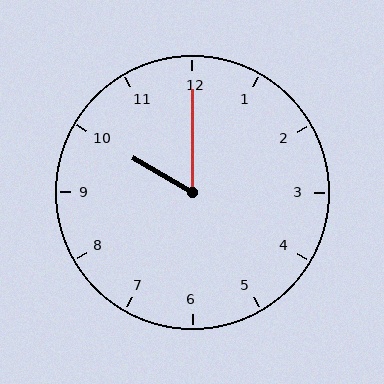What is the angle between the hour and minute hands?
Approximately 60 degrees.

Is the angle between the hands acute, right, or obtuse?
It is acute.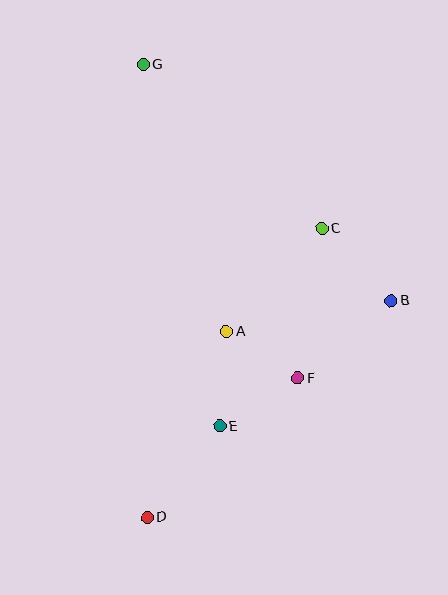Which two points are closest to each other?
Points A and F are closest to each other.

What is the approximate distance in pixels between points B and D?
The distance between B and D is approximately 326 pixels.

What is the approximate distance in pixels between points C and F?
The distance between C and F is approximately 151 pixels.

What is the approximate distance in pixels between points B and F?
The distance between B and F is approximately 121 pixels.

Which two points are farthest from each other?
Points D and G are farthest from each other.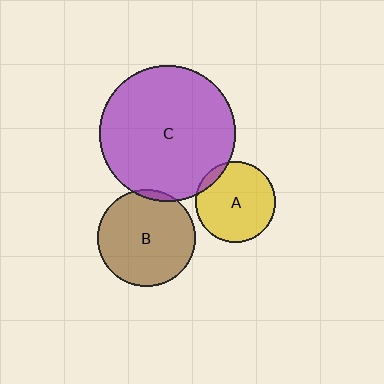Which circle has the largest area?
Circle C (purple).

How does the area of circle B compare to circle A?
Approximately 1.5 times.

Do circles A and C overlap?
Yes.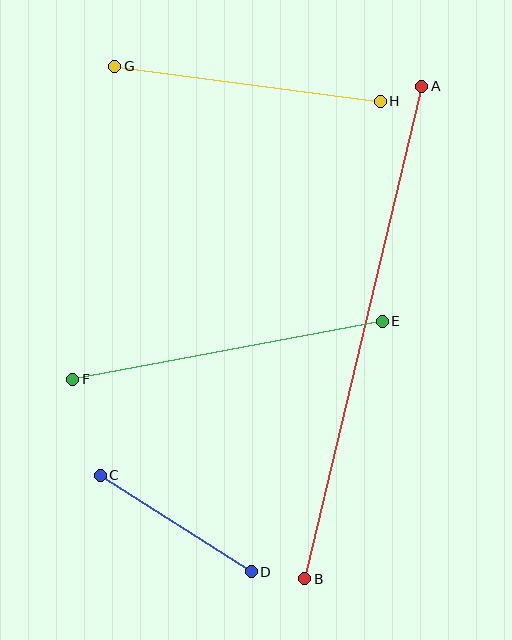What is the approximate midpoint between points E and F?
The midpoint is at approximately (228, 350) pixels.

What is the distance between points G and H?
The distance is approximately 268 pixels.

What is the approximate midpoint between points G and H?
The midpoint is at approximately (247, 84) pixels.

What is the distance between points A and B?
The distance is approximately 506 pixels.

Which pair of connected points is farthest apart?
Points A and B are farthest apart.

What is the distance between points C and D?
The distance is approximately 179 pixels.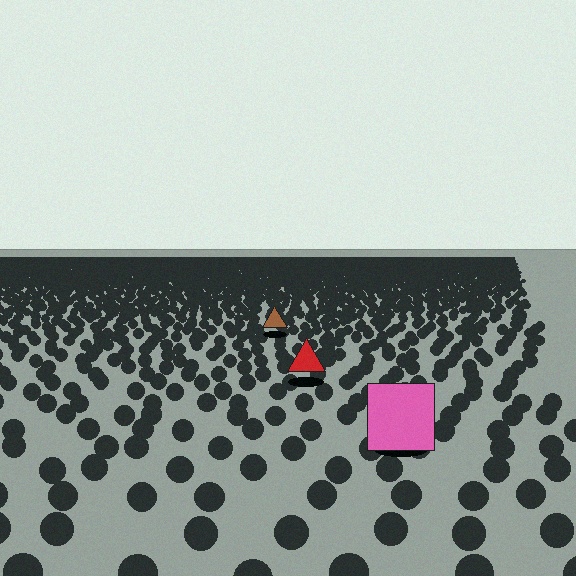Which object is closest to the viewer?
The pink square is closest. The texture marks near it are larger and more spread out.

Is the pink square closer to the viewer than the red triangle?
Yes. The pink square is closer — you can tell from the texture gradient: the ground texture is coarser near it.